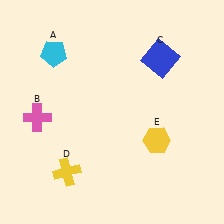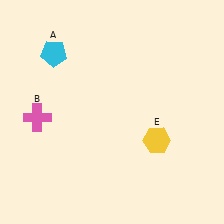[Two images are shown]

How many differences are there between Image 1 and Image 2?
There are 2 differences between the two images.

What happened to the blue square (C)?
The blue square (C) was removed in Image 2. It was in the top-right area of Image 1.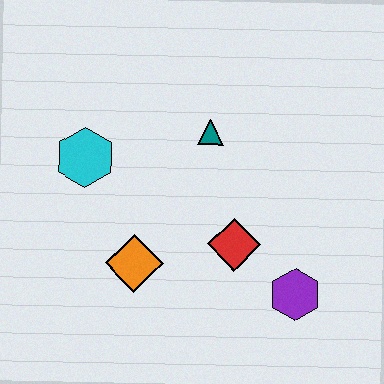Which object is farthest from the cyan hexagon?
The purple hexagon is farthest from the cyan hexagon.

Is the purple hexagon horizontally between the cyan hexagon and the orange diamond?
No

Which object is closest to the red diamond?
The purple hexagon is closest to the red diamond.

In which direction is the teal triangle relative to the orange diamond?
The teal triangle is above the orange diamond.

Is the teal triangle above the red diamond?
Yes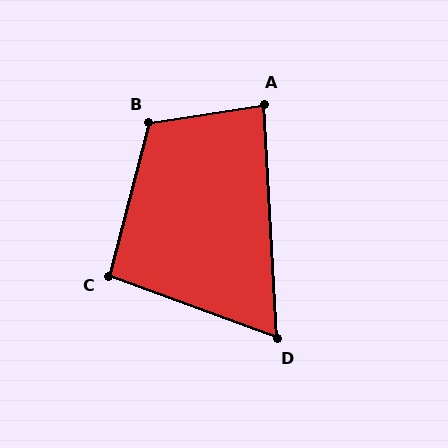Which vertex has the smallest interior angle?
D, at approximately 66 degrees.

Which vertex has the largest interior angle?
B, at approximately 114 degrees.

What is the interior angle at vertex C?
Approximately 96 degrees (obtuse).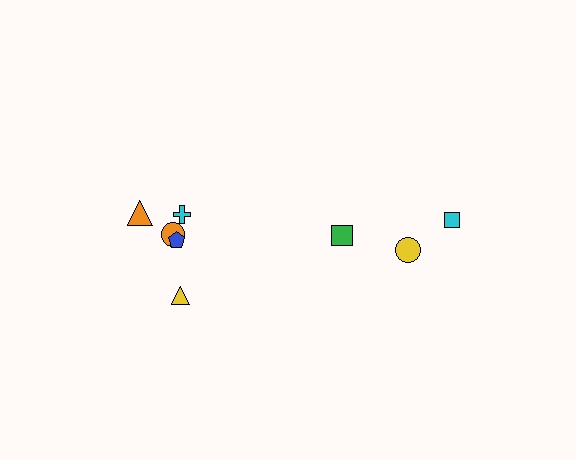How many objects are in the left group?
There are 5 objects.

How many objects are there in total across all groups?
There are 8 objects.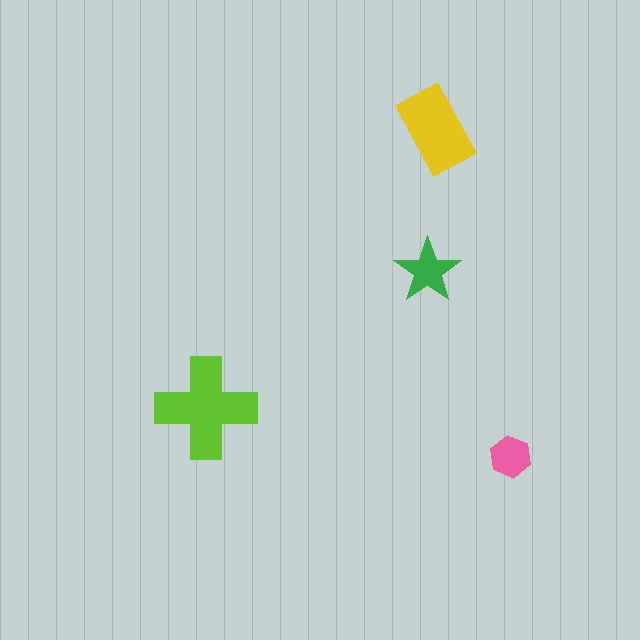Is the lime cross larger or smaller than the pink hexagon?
Larger.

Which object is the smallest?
The pink hexagon.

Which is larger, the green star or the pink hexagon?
The green star.